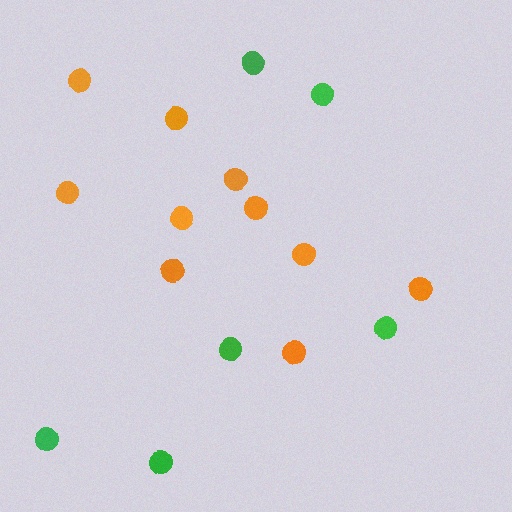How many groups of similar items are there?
There are 2 groups: one group of orange circles (10) and one group of green circles (6).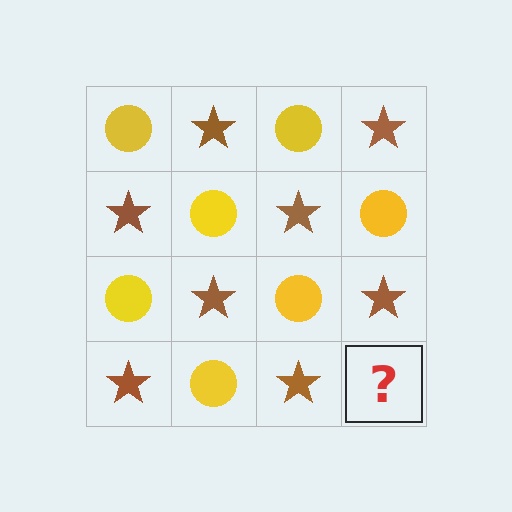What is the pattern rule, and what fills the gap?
The rule is that it alternates yellow circle and brown star in a checkerboard pattern. The gap should be filled with a yellow circle.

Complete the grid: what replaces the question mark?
The question mark should be replaced with a yellow circle.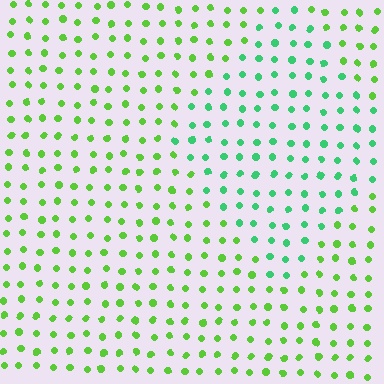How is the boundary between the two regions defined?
The boundary is defined purely by a slight shift in hue (about 38 degrees). Spacing, size, and orientation are identical on both sides.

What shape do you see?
I see a diamond.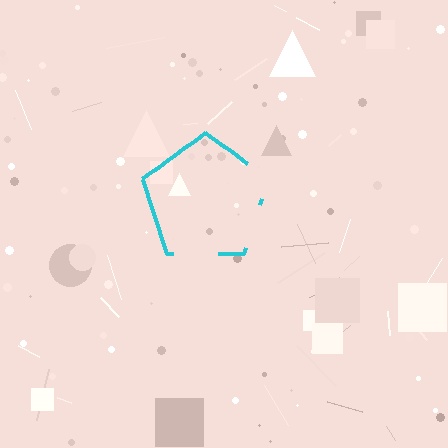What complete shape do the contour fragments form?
The contour fragments form a pentagon.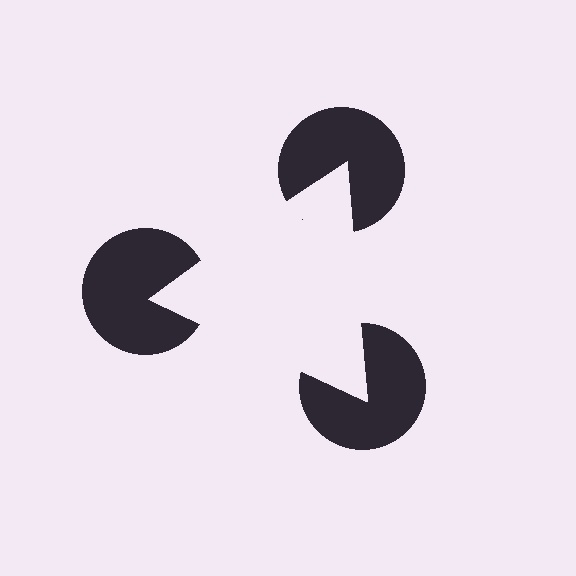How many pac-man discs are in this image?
There are 3 — one at each vertex of the illusory triangle.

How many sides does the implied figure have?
3 sides.